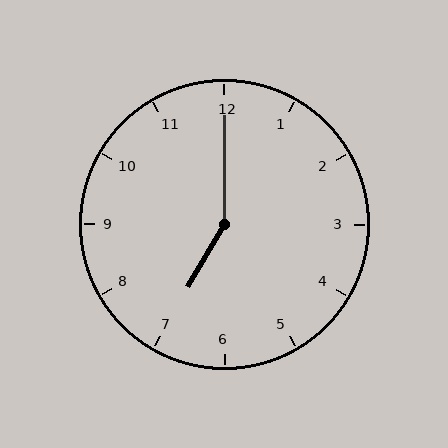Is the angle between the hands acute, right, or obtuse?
It is obtuse.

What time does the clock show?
7:00.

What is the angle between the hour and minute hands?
Approximately 150 degrees.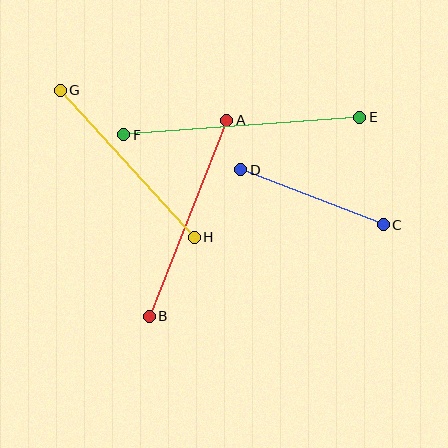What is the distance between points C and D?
The distance is approximately 153 pixels.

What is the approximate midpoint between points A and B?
The midpoint is at approximately (188, 218) pixels.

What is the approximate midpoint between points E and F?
The midpoint is at approximately (242, 126) pixels.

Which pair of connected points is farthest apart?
Points E and F are farthest apart.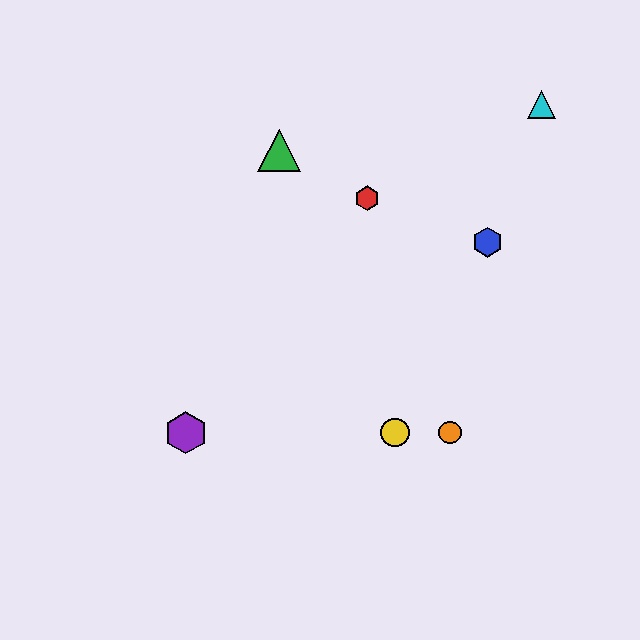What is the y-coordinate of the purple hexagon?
The purple hexagon is at y≈433.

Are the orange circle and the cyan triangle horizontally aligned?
No, the orange circle is at y≈433 and the cyan triangle is at y≈104.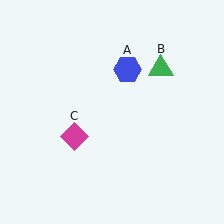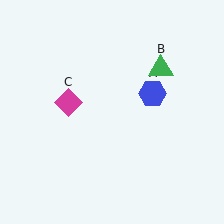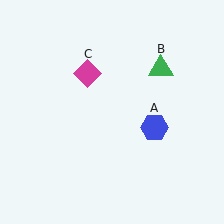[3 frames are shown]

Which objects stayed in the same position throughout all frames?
Green triangle (object B) remained stationary.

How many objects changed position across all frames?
2 objects changed position: blue hexagon (object A), magenta diamond (object C).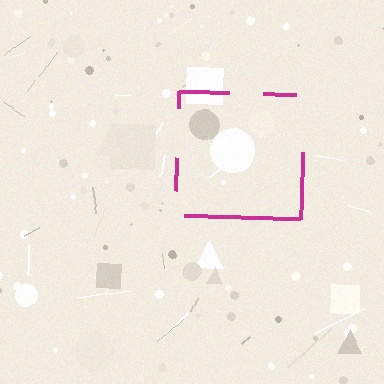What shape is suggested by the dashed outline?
The dashed outline suggests a square.